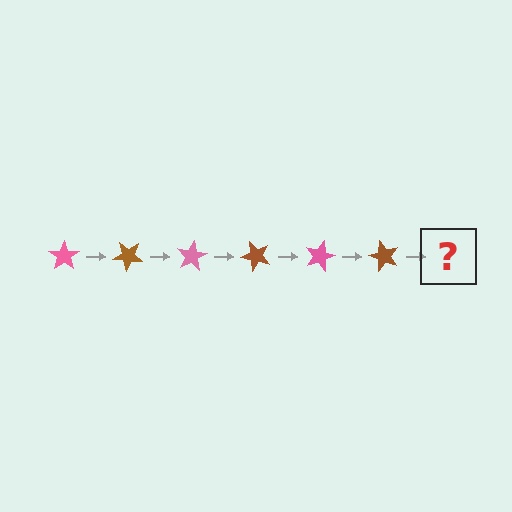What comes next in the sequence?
The next element should be a pink star, rotated 240 degrees from the start.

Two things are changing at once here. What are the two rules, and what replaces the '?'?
The two rules are that it rotates 40 degrees each step and the color cycles through pink and brown. The '?' should be a pink star, rotated 240 degrees from the start.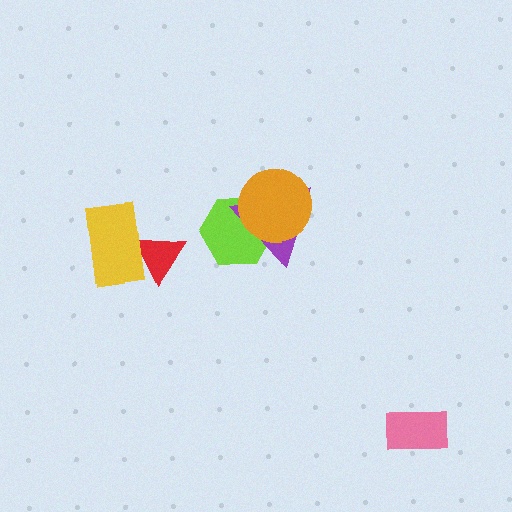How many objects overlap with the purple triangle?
2 objects overlap with the purple triangle.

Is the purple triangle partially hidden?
Yes, it is partially covered by another shape.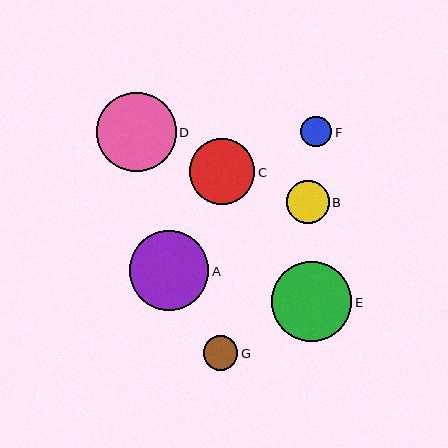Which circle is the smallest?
Circle F is the smallest with a size of approximately 31 pixels.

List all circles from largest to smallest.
From largest to smallest: E, A, D, C, B, G, F.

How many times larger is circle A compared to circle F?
Circle A is approximately 2.6 times the size of circle F.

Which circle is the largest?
Circle E is the largest with a size of approximately 80 pixels.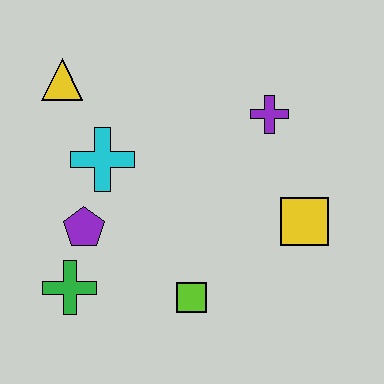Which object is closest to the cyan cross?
The purple pentagon is closest to the cyan cross.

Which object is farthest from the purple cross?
The green cross is farthest from the purple cross.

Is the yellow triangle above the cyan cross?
Yes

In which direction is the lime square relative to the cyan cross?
The lime square is below the cyan cross.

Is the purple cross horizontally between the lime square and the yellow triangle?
No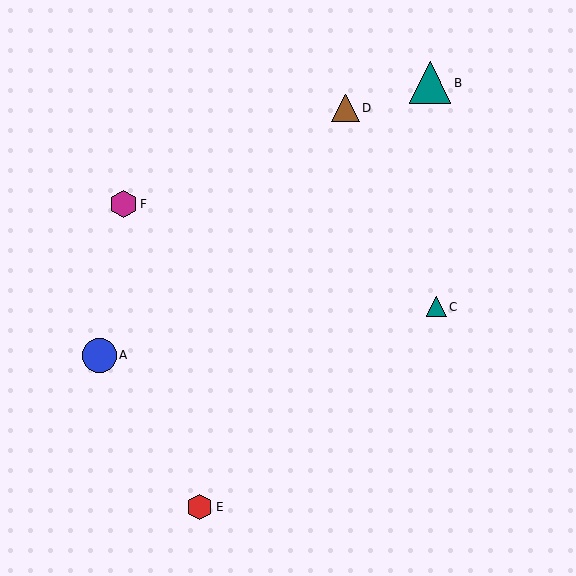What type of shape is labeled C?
Shape C is a teal triangle.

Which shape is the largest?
The teal triangle (labeled B) is the largest.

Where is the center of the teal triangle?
The center of the teal triangle is at (436, 307).